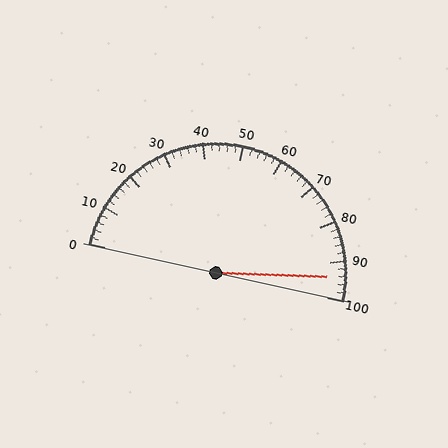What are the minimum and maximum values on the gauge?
The gauge ranges from 0 to 100.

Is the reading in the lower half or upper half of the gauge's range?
The reading is in the upper half of the range (0 to 100).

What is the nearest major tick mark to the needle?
The nearest major tick mark is 90.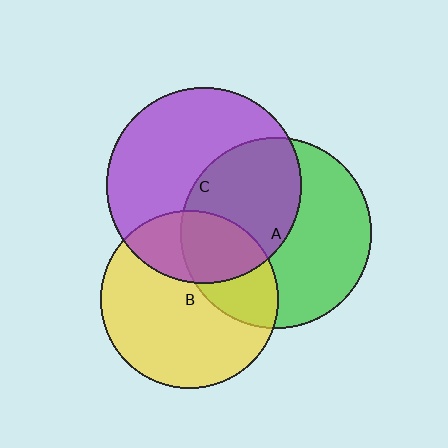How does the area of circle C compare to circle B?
Approximately 1.2 times.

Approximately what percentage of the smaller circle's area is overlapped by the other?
Approximately 45%.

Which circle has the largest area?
Circle C (purple).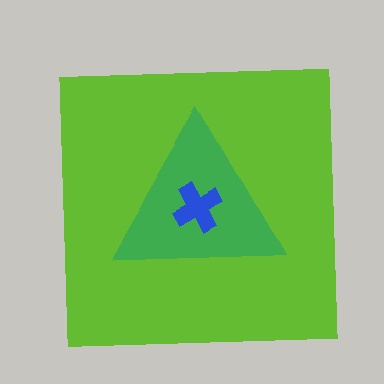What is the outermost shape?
The lime square.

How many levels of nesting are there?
3.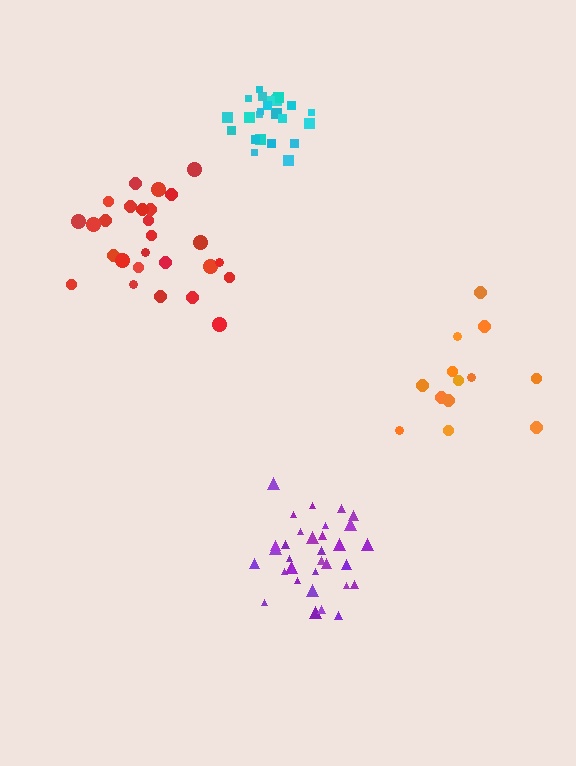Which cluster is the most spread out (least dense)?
Orange.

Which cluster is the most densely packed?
Cyan.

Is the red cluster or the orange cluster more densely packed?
Red.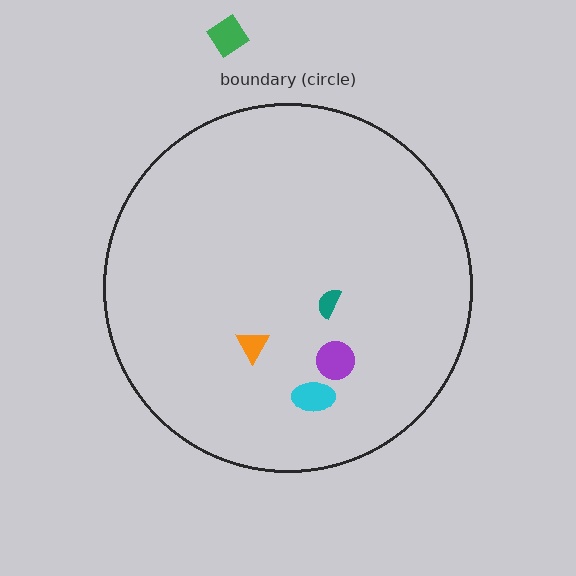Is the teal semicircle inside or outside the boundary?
Inside.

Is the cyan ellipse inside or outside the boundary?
Inside.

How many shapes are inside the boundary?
4 inside, 1 outside.